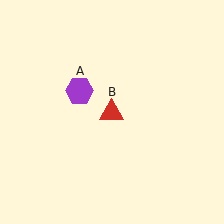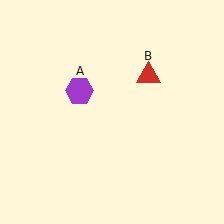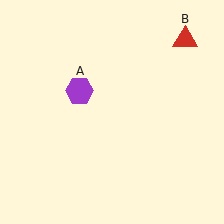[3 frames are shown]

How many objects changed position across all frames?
1 object changed position: red triangle (object B).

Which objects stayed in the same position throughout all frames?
Purple hexagon (object A) remained stationary.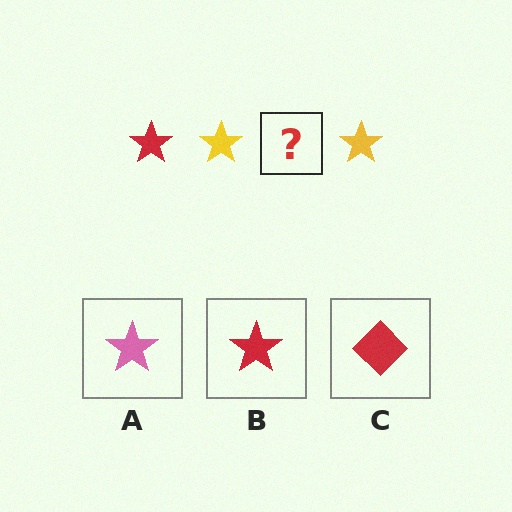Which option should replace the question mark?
Option B.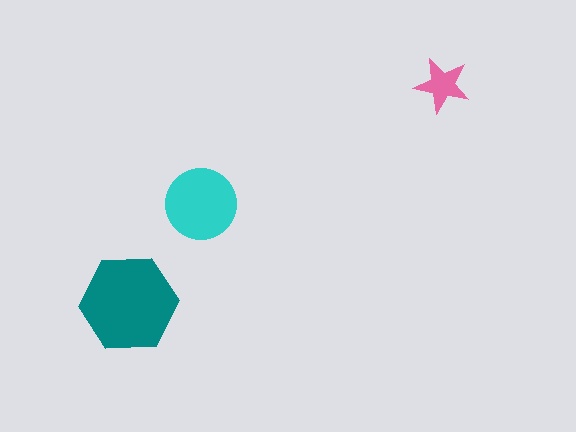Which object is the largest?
The teal hexagon.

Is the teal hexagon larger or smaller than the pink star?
Larger.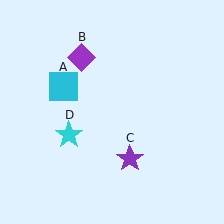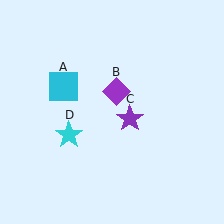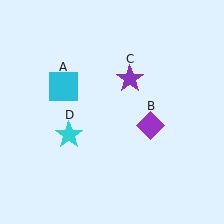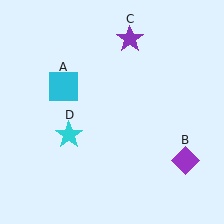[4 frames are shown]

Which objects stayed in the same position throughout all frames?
Cyan square (object A) and cyan star (object D) remained stationary.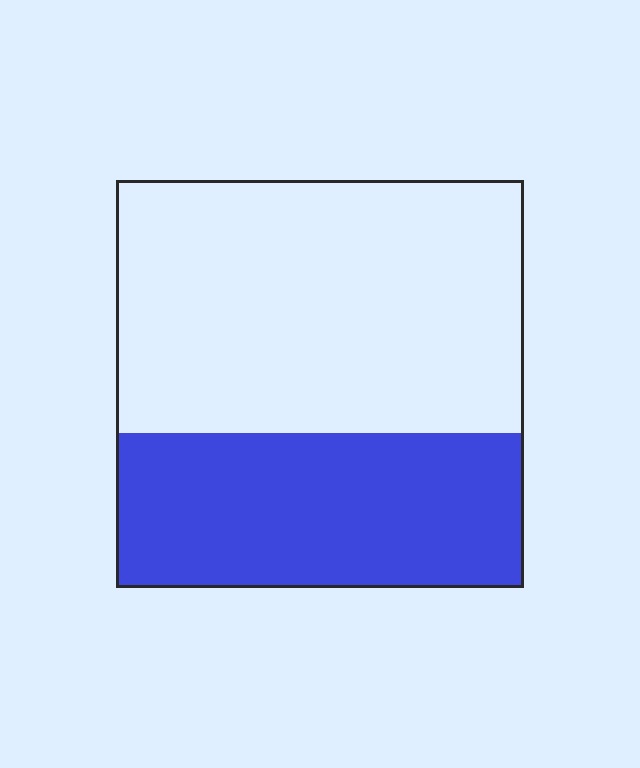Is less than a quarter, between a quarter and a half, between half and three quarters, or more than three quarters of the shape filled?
Between a quarter and a half.